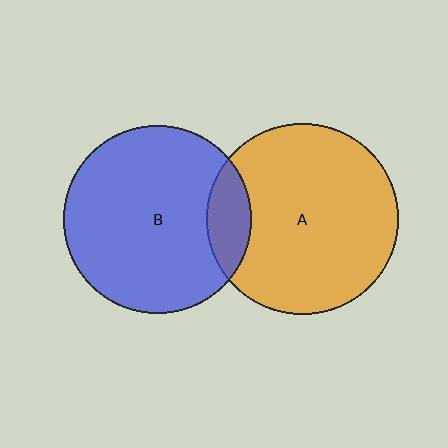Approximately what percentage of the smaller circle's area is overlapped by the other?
Approximately 15%.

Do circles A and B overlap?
Yes.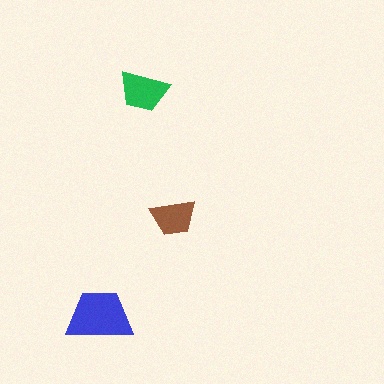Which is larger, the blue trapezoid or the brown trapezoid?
The blue one.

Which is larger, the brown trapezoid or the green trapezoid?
The green one.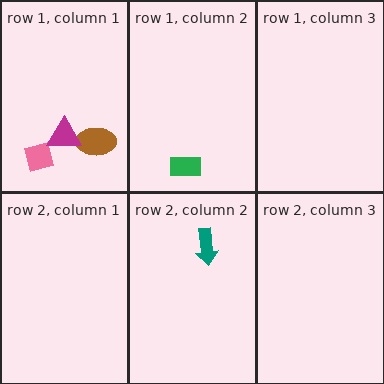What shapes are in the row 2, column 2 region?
The teal arrow.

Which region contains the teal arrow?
The row 2, column 2 region.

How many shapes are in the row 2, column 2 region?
1.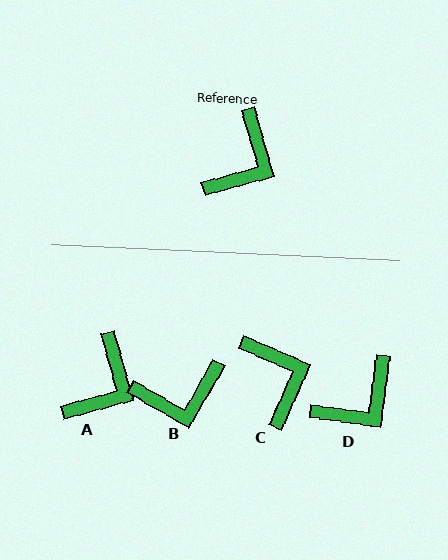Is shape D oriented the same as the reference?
No, it is off by about 23 degrees.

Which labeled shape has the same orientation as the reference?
A.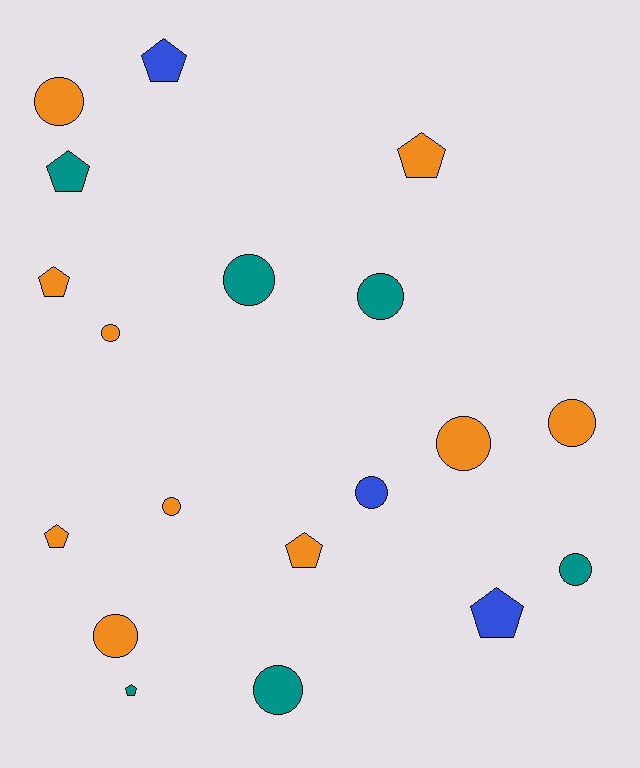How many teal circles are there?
There are 4 teal circles.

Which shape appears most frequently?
Circle, with 11 objects.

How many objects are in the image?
There are 19 objects.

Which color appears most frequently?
Orange, with 10 objects.